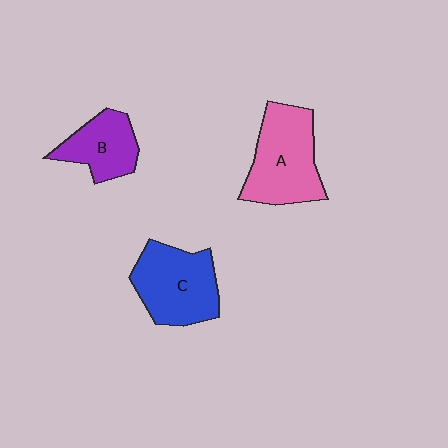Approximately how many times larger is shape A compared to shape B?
Approximately 1.6 times.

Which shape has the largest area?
Shape A (pink).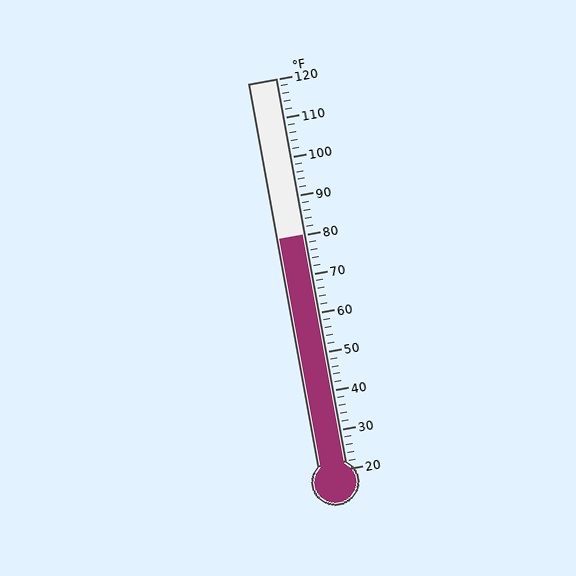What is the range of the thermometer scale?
The thermometer scale ranges from 20°F to 120°F.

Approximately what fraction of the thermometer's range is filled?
The thermometer is filled to approximately 60% of its range.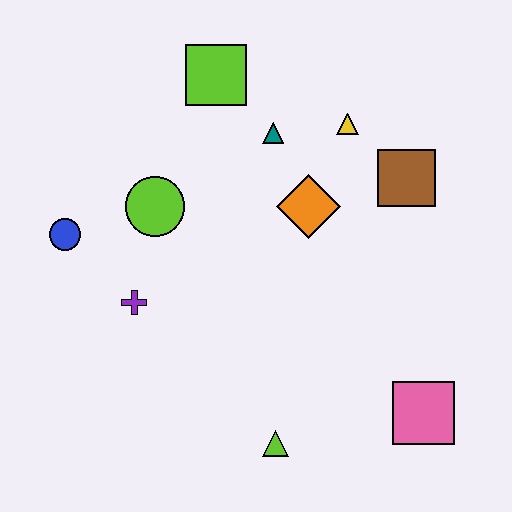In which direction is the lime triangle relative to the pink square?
The lime triangle is to the left of the pink square.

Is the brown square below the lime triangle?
No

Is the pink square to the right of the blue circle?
Yes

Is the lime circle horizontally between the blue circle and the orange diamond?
Yes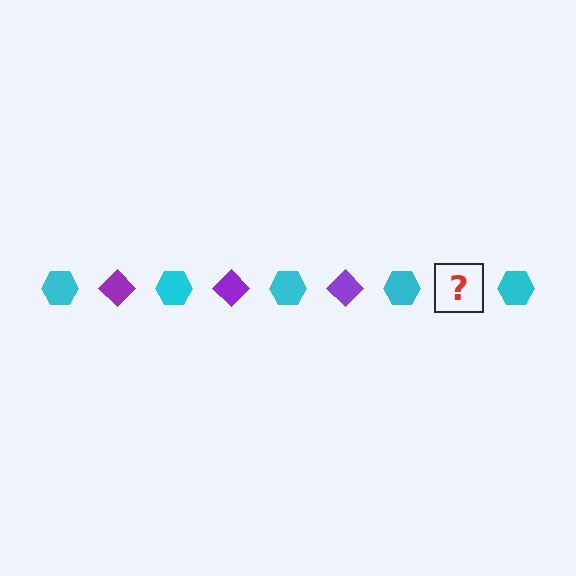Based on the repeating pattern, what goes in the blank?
The blank should be a purple diamond.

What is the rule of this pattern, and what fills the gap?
The rule is that the pattern alternates between cyan hexagon and purple diamond. The gap should be filled with a purple diamond.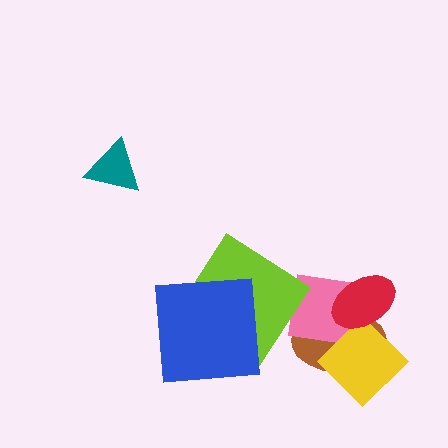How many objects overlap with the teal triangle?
0 objects overlap with the teal triangle.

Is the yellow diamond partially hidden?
Yes, it is partially covered by another shape.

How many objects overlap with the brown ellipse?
3 objects overlap with the brown ellipse.